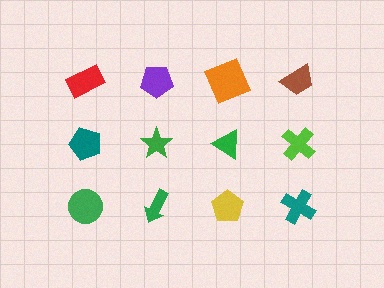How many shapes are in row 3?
4 shapes.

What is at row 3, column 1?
A green circle.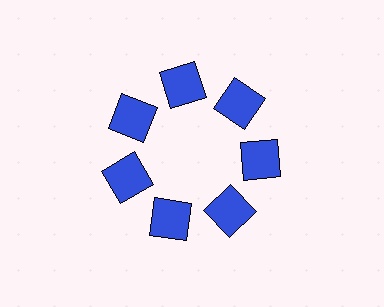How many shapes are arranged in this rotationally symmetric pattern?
There are 7 shapes, arranged in 7 groups of 1.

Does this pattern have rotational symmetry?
Yes, this pattern has 7-fold rotational symmetry. It looks the same after rotating 51 degrees around the center.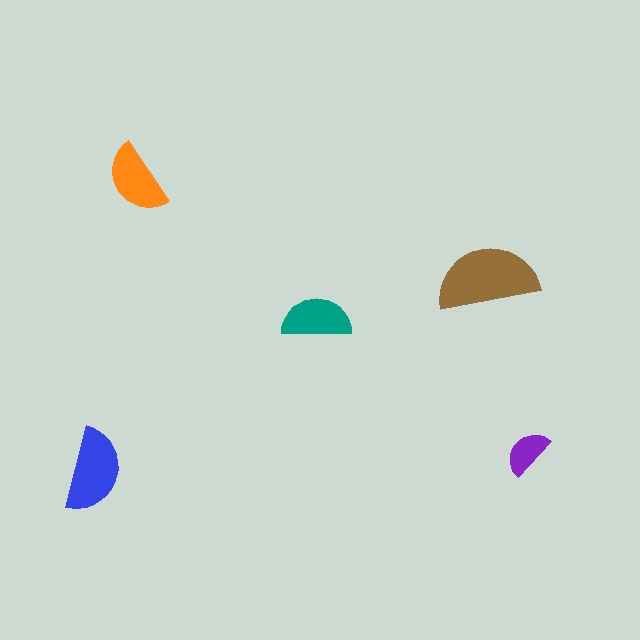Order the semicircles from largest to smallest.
the brown one, the blue one, the orange one, the teal one, the purple one.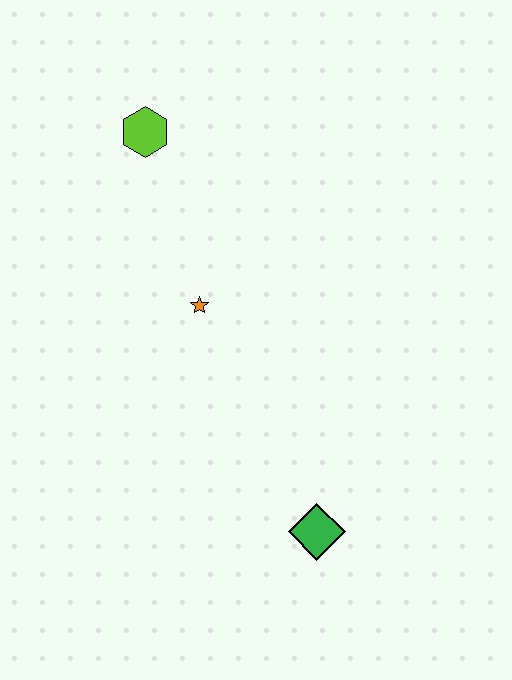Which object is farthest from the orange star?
The green diamond is farthest from the orange star.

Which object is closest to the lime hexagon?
The orange star is closest to the lime hexagon.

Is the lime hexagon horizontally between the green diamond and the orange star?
No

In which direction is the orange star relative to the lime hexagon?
The orange star is below the lime hexagon.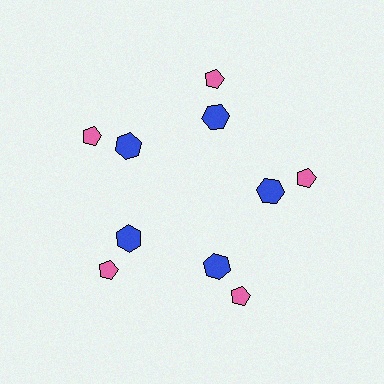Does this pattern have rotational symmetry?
Yes, this pattern has 5-fold rotational symmetry. It looks the same after rotating 72 degrees around the center.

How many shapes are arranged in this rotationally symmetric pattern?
There are 10 shapes, arranged in 5 groups of 2.